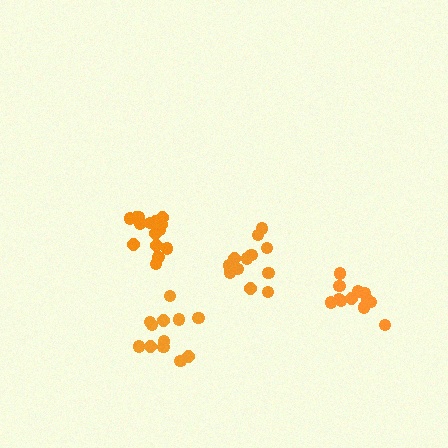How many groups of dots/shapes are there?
There are 4 groups.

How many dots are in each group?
Group 1: 12 dots, Group 2: 12 dots, Group 3: 17 dots, Group 4: 12 dots (53 total).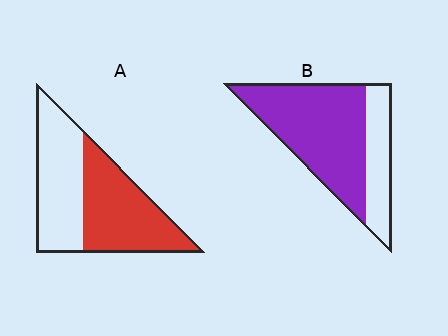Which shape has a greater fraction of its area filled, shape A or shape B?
Shape B.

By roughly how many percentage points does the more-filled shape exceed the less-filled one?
By roughly 20 percentage points (B over A).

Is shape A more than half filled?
Roughly half.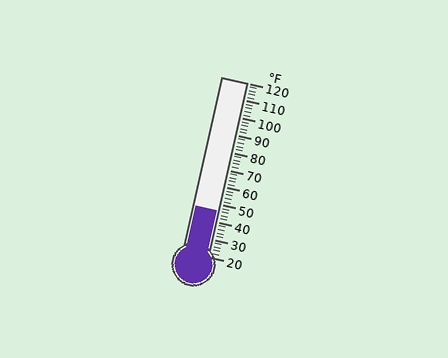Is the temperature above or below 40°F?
The temperature is above 40°F.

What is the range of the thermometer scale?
The thermometer scale ranges from 20°F to 120°F.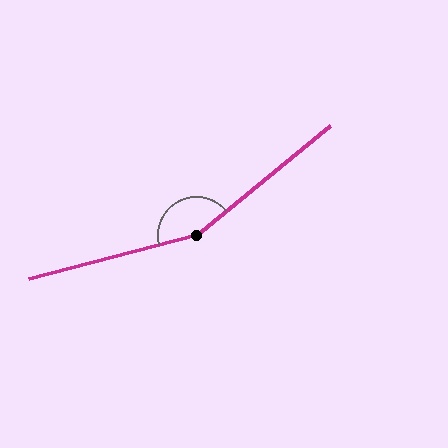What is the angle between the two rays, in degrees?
Approximately 155 degrees.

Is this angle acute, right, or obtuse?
It is obtuse.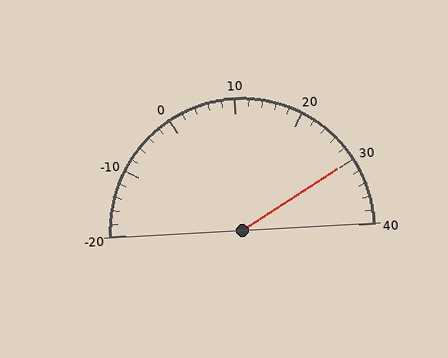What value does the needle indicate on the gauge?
The needle indicates approximately 30.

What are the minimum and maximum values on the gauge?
The gauge ranges from -20 to 40.